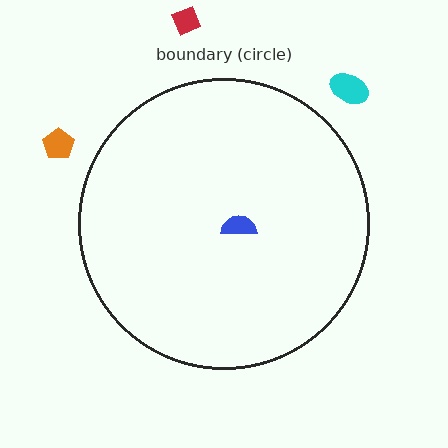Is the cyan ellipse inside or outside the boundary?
Outside.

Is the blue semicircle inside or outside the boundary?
Inside.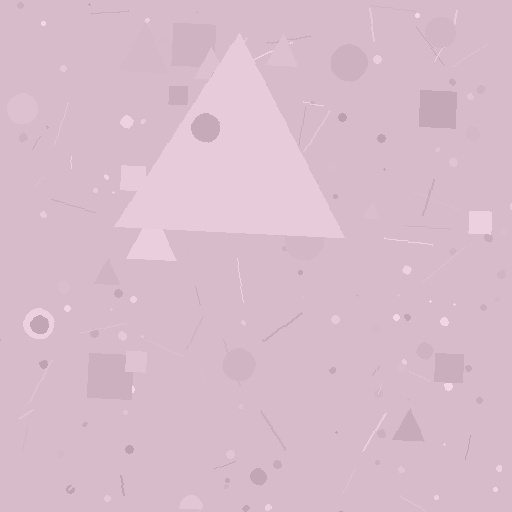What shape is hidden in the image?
A triangle is hidden in the image.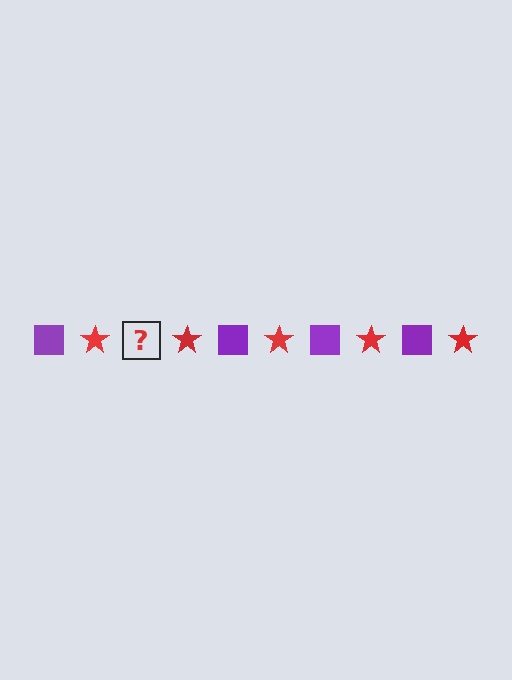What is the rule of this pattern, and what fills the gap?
The rule is that the pattern alternates between purple square and red star. The gap should be filled with a purple square.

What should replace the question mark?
The question mark should be replaced with a purple square.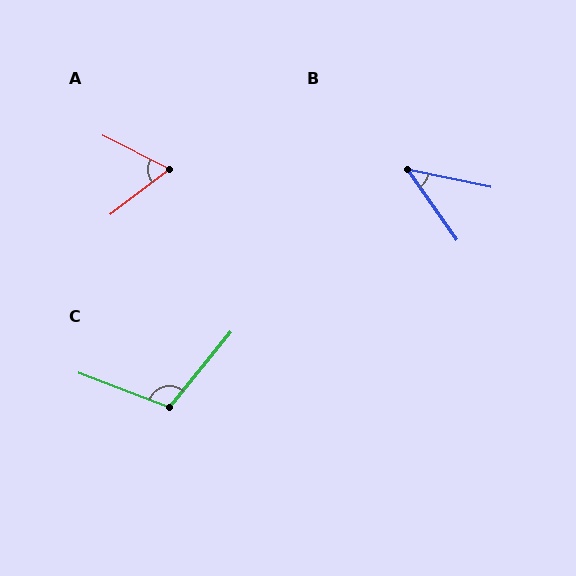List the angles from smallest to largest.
B (43°), A (65°), C (109°).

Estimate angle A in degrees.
Approximately 65 degrees.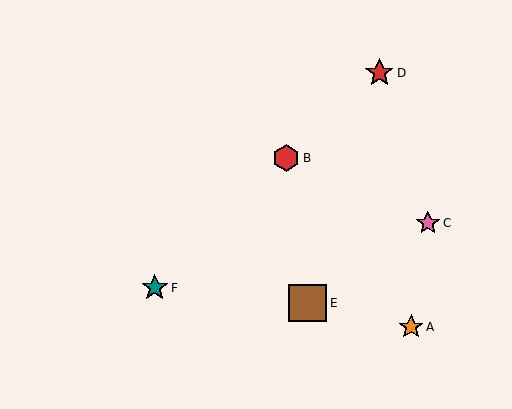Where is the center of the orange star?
The center of the orange star is at (411, 327).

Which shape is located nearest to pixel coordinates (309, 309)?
The brown square (labeled E) at (308, 303) is nearest to that location.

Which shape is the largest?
The brown square (labeled E) is the largest.